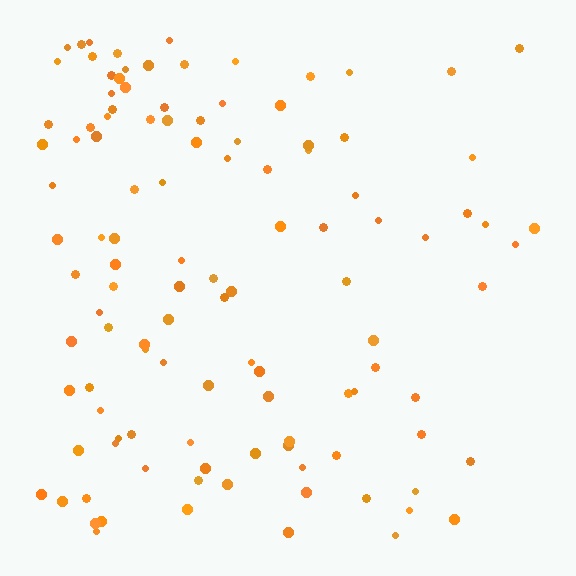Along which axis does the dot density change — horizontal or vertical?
Horizontal.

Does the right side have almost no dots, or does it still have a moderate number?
Still a moderate number, just noticeably fewer than the left.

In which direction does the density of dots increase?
From right to left, with the left side densest.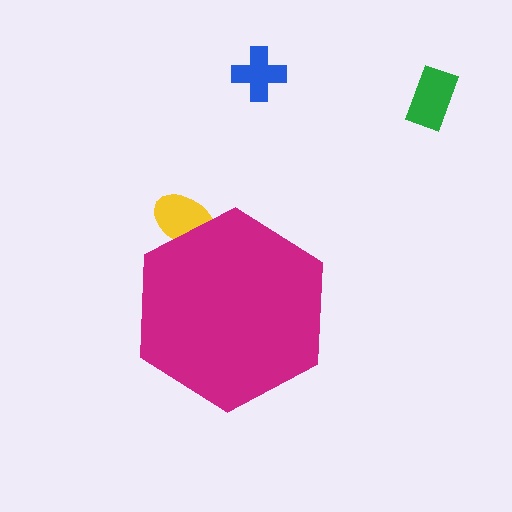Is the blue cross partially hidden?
No, the blue cross is fully visible.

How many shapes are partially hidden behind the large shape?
1 shape is partially hidden.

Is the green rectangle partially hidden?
No, the green rectangle is fully visible.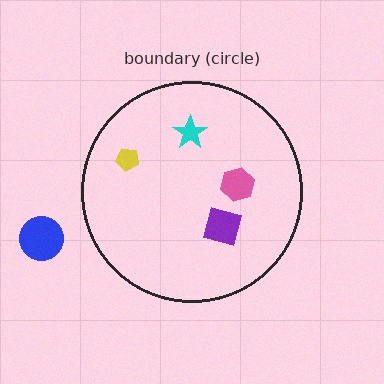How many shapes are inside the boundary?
4 inside, 1 outside.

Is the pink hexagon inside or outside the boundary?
Inside.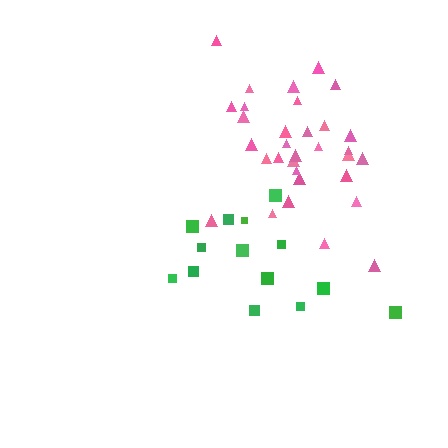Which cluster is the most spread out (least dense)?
Green.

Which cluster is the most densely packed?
Pink.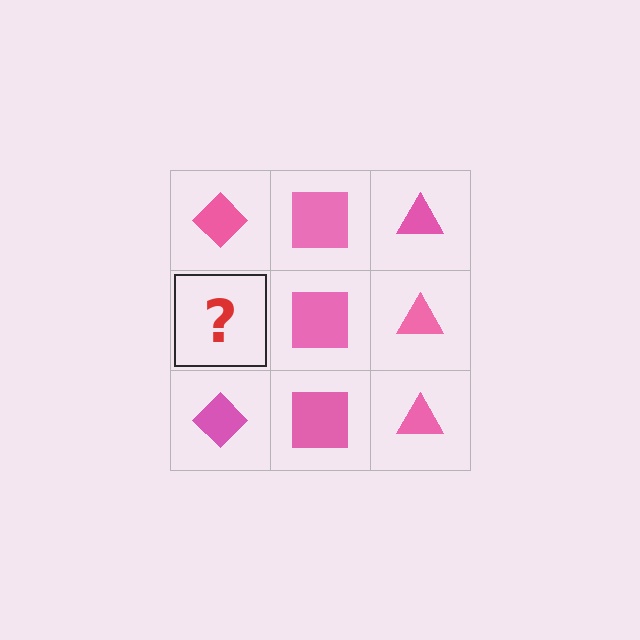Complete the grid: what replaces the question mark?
The question mark should be replaced with a pink diamond.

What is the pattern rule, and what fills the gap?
The rule is that each column has a consistent shape. The gap should be filled with a pink diamond.